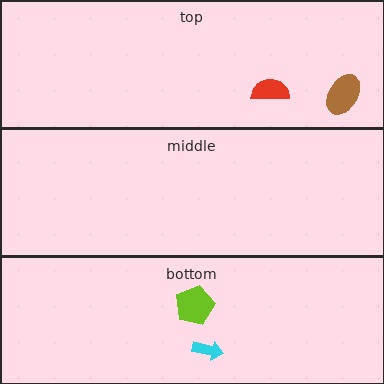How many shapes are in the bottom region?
2.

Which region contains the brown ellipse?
The top region.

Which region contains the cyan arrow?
The bottom region.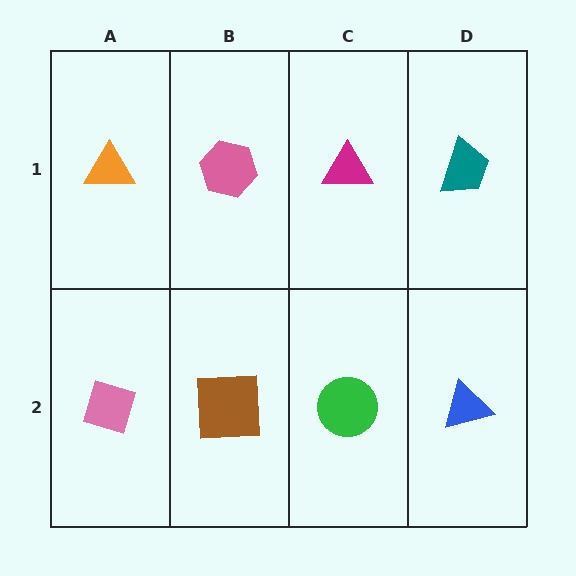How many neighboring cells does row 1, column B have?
3.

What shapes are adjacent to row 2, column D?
A teal trapezoid (row 1, column D), a green circle (row 2, column C).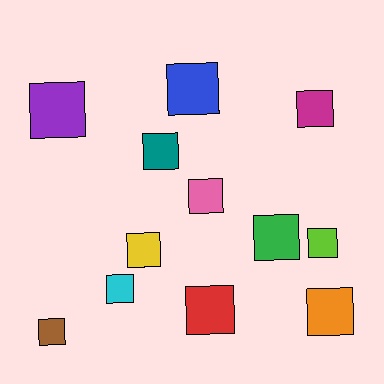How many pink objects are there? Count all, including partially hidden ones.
There is 1 pink object.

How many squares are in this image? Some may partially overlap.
There are 12 squares.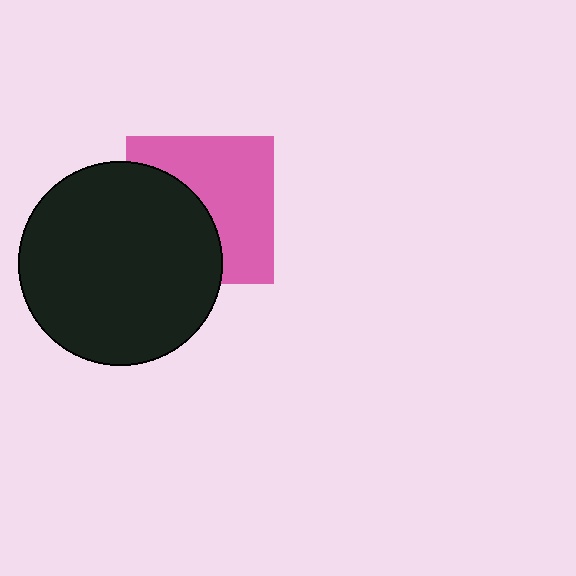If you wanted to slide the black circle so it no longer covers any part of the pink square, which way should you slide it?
Slide it left — that is the most direct way to separate the two shapes.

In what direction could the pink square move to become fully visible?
The pink square could move right. That would shift it out from behind the black circle entirely.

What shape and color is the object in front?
The object in front is a black circle.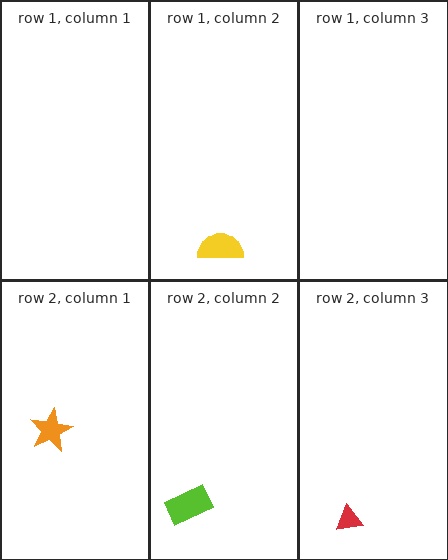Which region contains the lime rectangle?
The row 2, column 2 region.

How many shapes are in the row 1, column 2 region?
1.